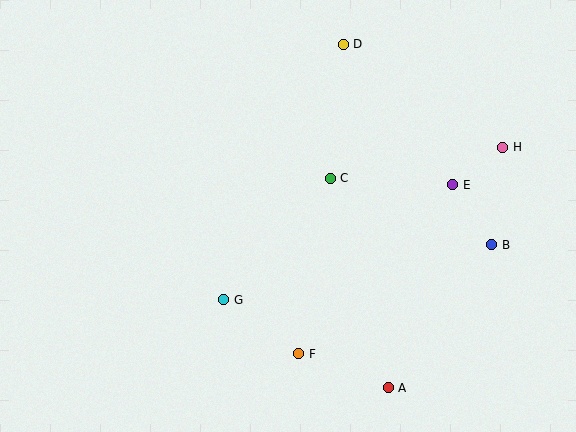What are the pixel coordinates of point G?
Point G is at (224, 300).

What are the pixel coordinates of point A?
Point A is at (388, 388).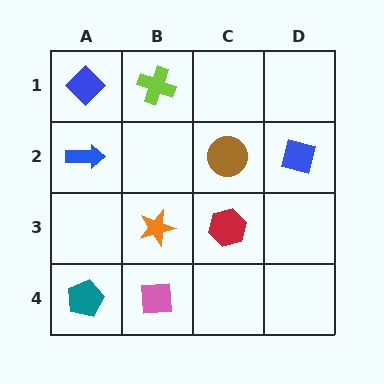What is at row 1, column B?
A lime cross.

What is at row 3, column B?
An orange star.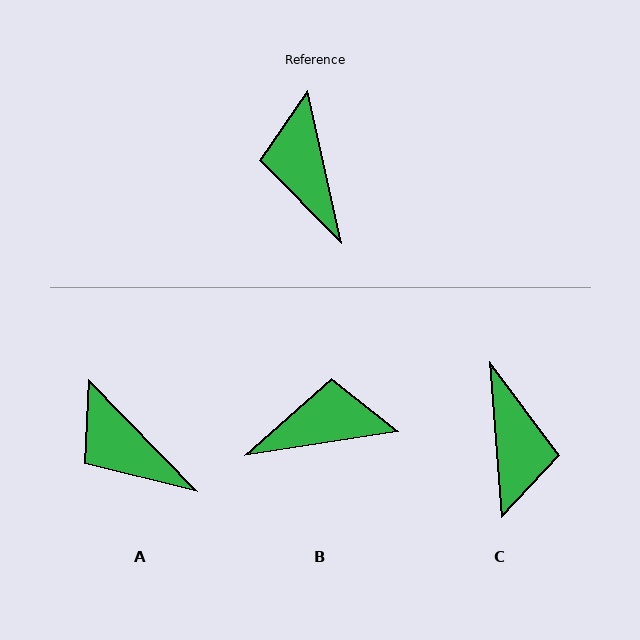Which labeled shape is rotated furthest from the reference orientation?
C, about 172 degrees away.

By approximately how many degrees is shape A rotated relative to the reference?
Approximately 32 degrees counter-clockwise.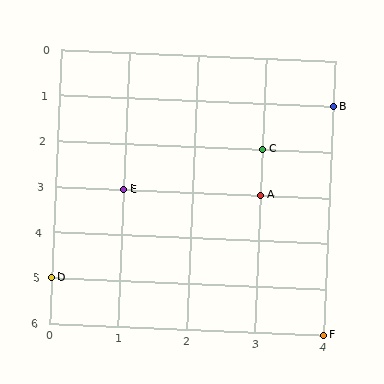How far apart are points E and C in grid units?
Points E and C are 2 columns and 1 row apart (about 2.2 grid units diagonally).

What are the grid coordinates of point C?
Point C is at grid coordinates (3, 2).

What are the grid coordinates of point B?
Point B is at grid coordinates (4, 1).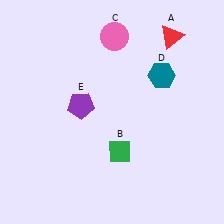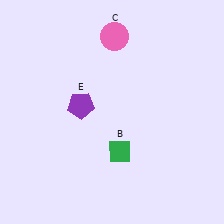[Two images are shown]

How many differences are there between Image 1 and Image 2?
There are 2 differences between the two images.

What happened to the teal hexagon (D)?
The teal hexagon (D) was removed in Image 2. It was in the top-right area of Image 1.